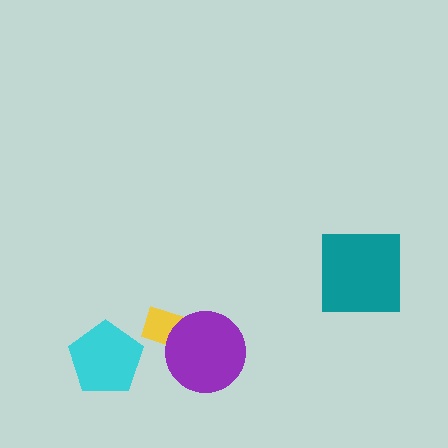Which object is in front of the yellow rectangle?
The purple circle is in front of the yellow rectangle.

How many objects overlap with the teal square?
0 objects overlap with the teal square.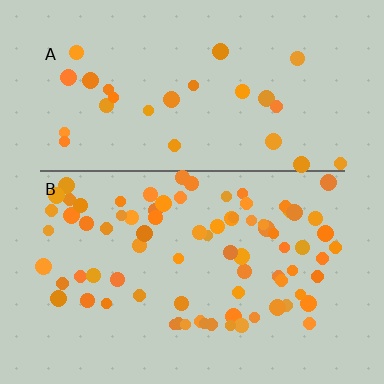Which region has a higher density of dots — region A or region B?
B (the bottom).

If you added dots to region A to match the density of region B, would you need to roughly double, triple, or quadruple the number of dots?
Approximately triple.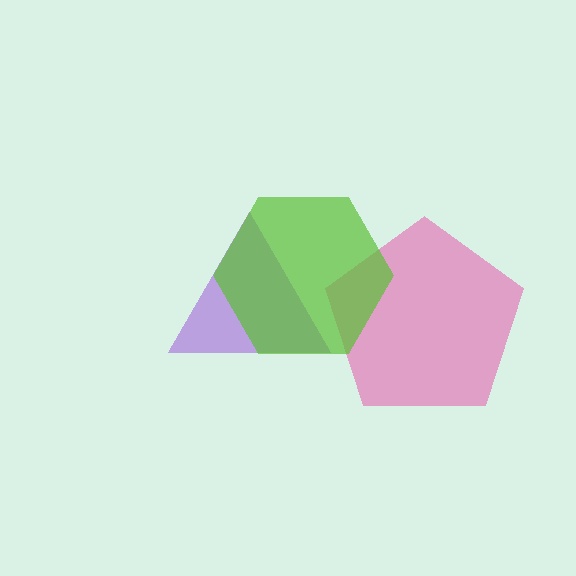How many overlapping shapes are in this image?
There are 3 overlapping shapes in the image.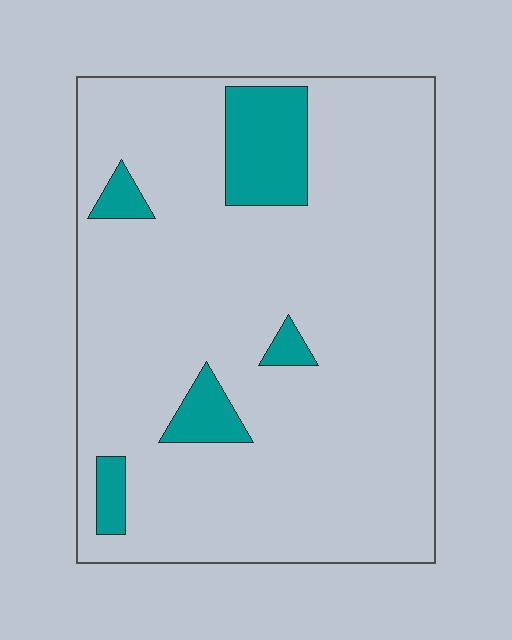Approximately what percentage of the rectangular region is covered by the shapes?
Approximately 10%.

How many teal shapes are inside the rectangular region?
5.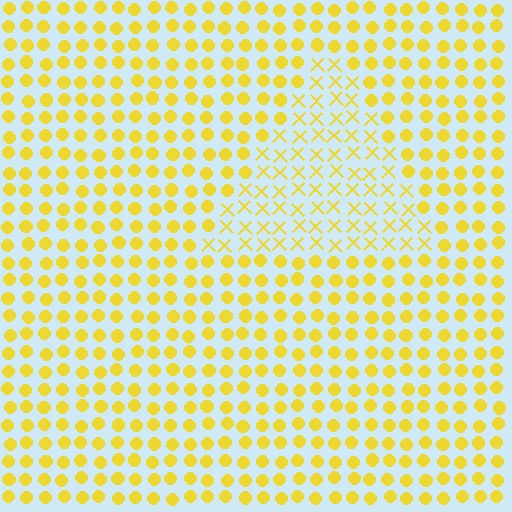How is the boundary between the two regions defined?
The boundary is defined by a change in element shape: X marks inside vs. circles outside. All elements share the same color and spacing.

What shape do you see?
I see a triangle.